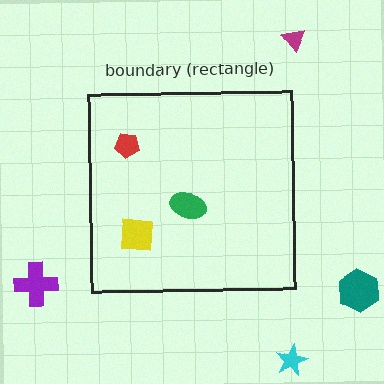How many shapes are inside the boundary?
3 inside, 4 outside.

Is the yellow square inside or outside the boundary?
Inside.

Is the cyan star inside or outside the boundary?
Outside.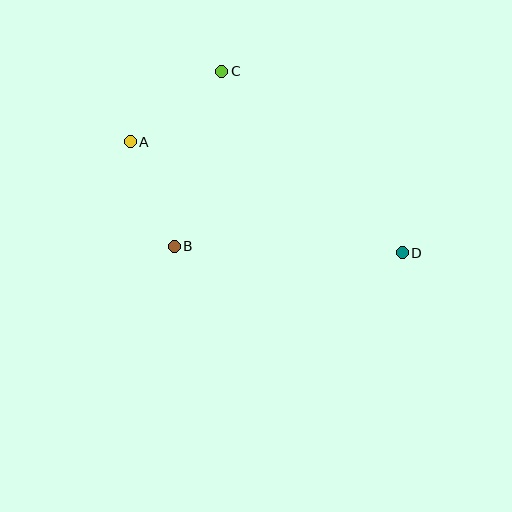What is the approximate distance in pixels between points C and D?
The distance between C and D is approximately 256 pixels.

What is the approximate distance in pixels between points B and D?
The distance between B and D is approximately 228 pixels.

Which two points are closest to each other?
Points A and B are closest to each other.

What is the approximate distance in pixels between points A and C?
The distance between A and C is approximately 115 pixels.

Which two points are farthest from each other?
Points A and D are farthest from each other.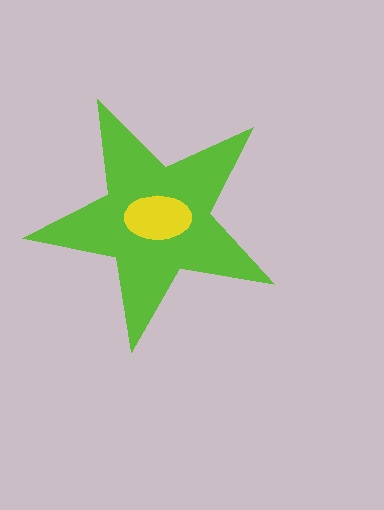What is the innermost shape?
The yellow ellipse.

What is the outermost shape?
The lime star.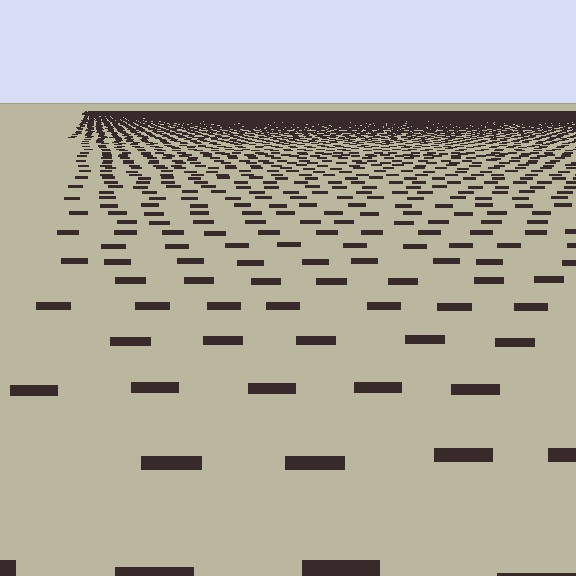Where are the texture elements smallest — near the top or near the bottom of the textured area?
Near the top.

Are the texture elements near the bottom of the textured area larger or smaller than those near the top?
Larger. Near the bottom, elements are closer to the viewer and appear at a bigger on-screen size.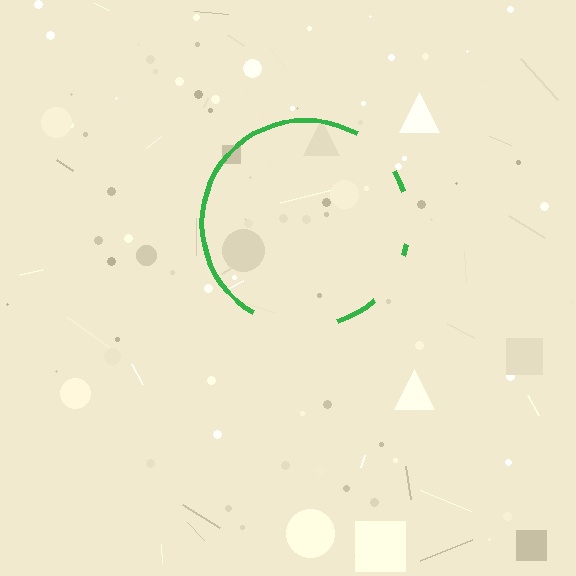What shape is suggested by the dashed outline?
The dashed outline suggests a circle.